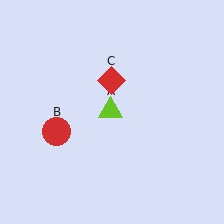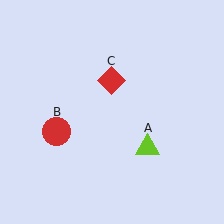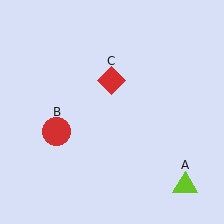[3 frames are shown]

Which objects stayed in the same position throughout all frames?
Red circle (object B) and red diamond (object C) remained stationary.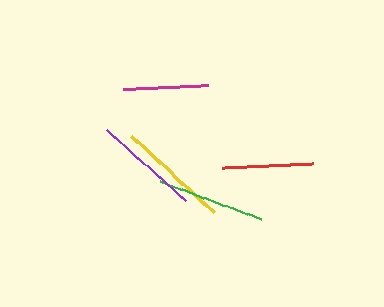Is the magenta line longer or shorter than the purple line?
The purple line is longer than the magenta line.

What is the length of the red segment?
The red segment is approximately 91 pixels long.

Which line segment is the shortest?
The magenta line is the shortest at approximately 84 pixels.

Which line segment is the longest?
The yellow line is the longest at approximately 112 pixels.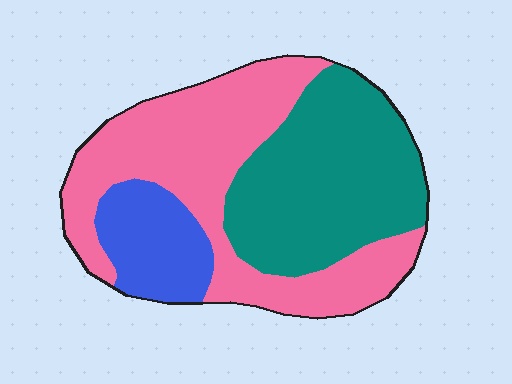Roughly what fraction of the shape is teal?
Teal takes up about two fifths (2/5) of the shape.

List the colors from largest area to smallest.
From largest to smallest: pink, teal, blue.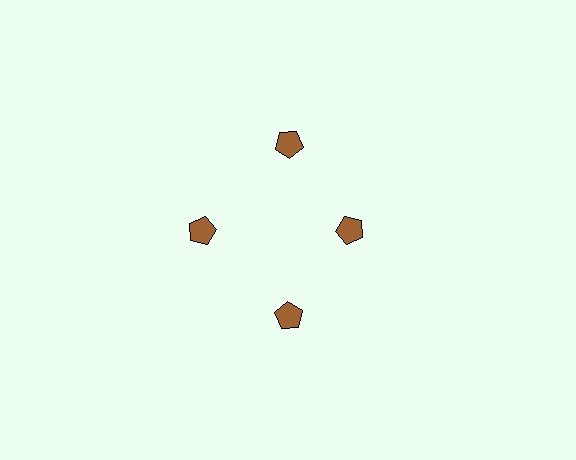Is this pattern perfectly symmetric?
No. The 4 brown pentagons are arranged in a ring, but one element near the 3 o'clock position is pulled inward toward the center, breaking the 4-fold rotational symmetry.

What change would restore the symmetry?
The symmetry would be restored by moving it outward, back onto the ring so that all 4 pentagons sit at equal angles and equal distance from the center.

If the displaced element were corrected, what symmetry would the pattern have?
It would have 4-fold rotational symmetry — the pattern would map onto itself every 90 degrees.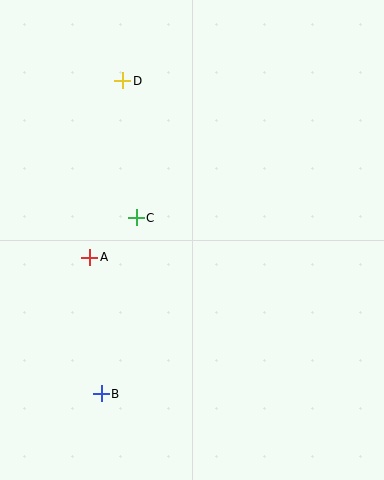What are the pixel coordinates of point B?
Point B is at (101, 394).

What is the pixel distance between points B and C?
The distance between B and C is 179 pixels.